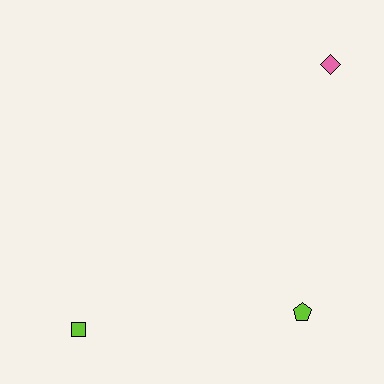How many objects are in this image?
There are 3 objects.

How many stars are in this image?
There are no stars.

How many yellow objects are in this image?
There are no yellow objects.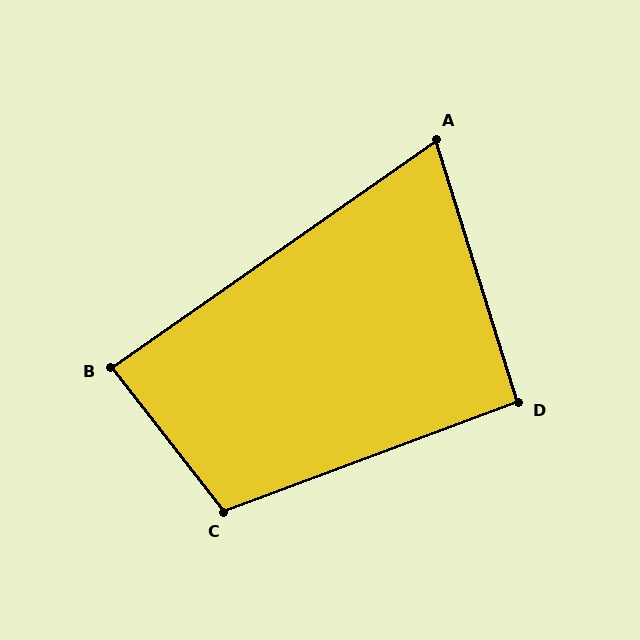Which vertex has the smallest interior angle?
A, at approximately 72 degrees.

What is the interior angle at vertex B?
Approximately 87 degrees (approximately right).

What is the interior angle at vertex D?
Approximately 93 degrees (approximately right).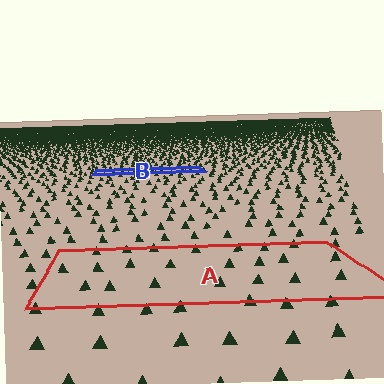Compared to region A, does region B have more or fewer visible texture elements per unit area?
Region B has more texture elements per unit area — they are packed more densely because it is farther away.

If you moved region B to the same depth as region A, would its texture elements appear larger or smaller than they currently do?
They would appear larger. At a closer depth, the same texture elements are projected at a bigger on-screen size.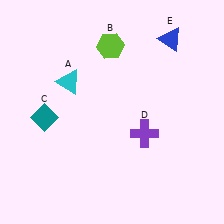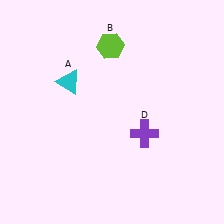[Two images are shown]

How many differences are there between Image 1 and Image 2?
There are 2 differences between the two images.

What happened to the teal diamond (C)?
The teal diamond (C) was removed in Image 2. It was in the bottom-left area of Image 1.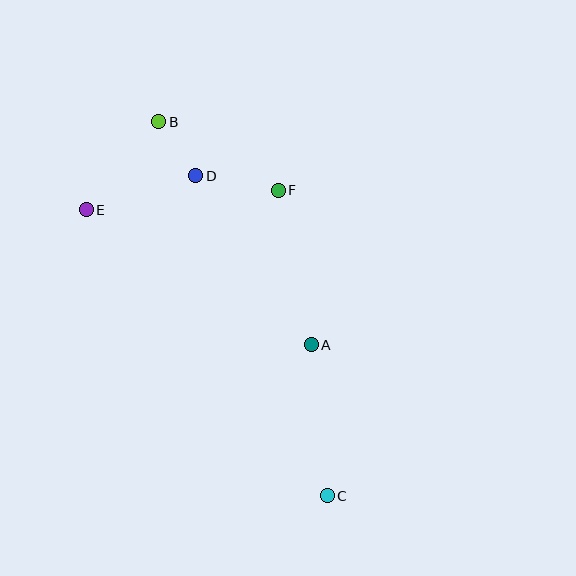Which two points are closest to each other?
Points B and D are closest to each other.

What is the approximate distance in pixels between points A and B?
The distance between A and B is approximately 270 pixels.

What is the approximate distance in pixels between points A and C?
The distance between A and C is approximately 152 pixels.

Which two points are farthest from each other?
Points B and C are farthest from each other.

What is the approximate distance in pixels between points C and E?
The distance between C and E is approximately 374 pixels.